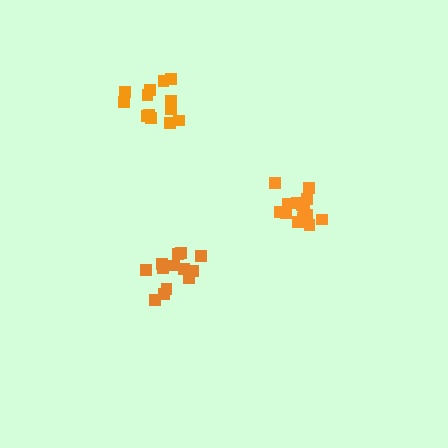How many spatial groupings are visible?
There are 3 spatial groupings.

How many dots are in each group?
Group 1: 14 dots, Group 2: 13 dots, Group 3: 13 dots (40 total).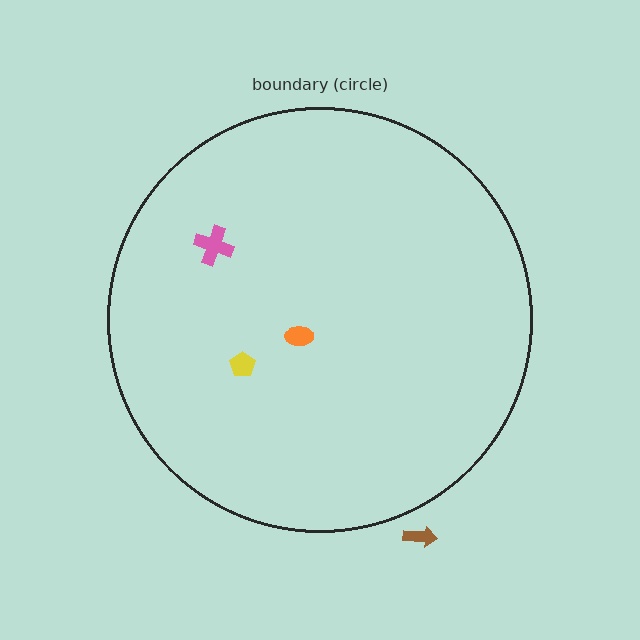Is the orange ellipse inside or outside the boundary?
Inside.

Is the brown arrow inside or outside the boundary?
Outside.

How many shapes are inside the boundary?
3 inside, 1 outside.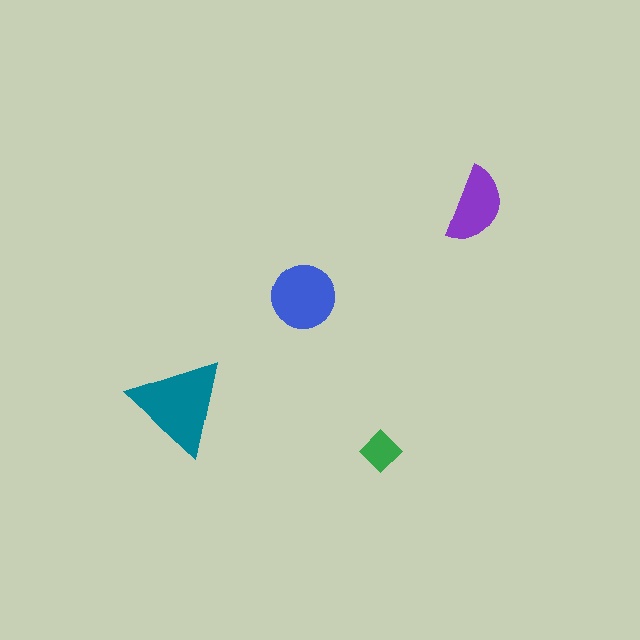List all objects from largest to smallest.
The teal triangle, the blue circle, the purple semicircle, the green diamond.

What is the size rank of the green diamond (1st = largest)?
4th.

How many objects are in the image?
There are 4 objects in the image.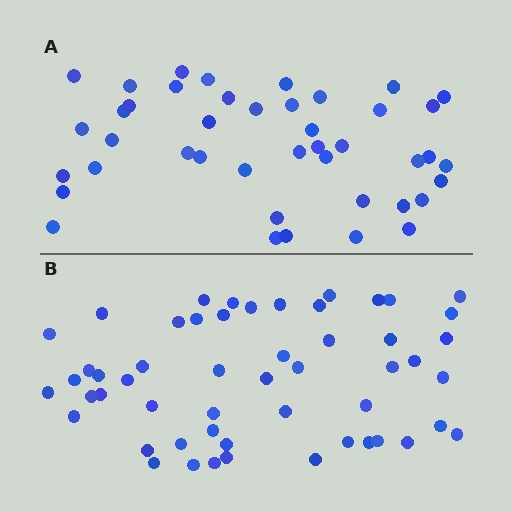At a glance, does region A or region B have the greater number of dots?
Region B (the bottom region) has more dots.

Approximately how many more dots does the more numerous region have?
Region B has roughly 10 or so more dots than region A.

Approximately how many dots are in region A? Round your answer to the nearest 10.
About 40 dots. (The exact count is 43, which rounds to 40.)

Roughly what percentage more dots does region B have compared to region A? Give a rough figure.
About 25% more.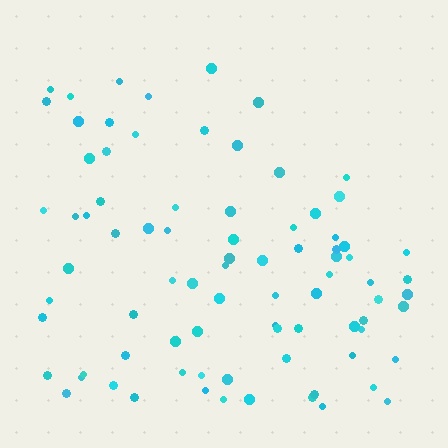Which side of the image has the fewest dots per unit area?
The top.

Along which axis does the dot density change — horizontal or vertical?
Vertical.